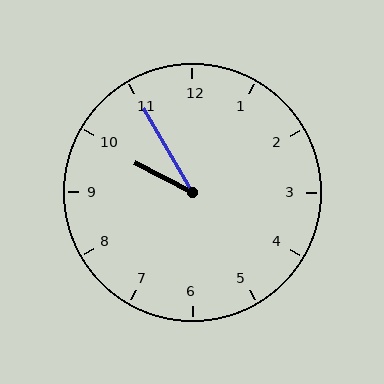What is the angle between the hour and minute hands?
Approximately 32 degrees.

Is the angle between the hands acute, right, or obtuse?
It is acute.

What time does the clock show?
9:55.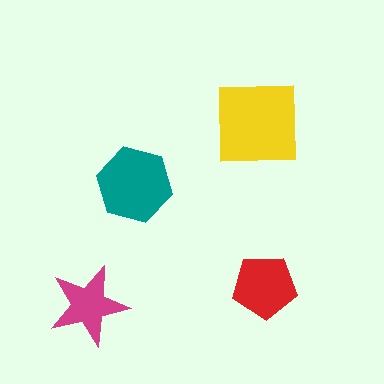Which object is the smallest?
The magenta star.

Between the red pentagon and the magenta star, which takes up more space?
The red pentagon.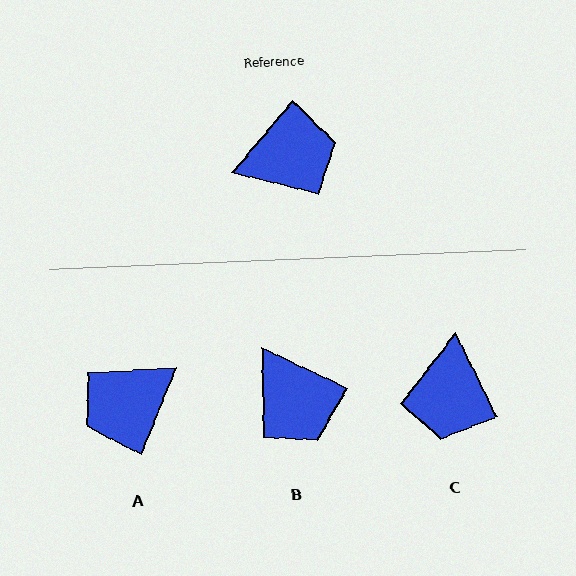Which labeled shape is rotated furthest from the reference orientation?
A, about 162 degrees away.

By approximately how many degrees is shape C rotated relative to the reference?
Approximately 114 degrees clockwise.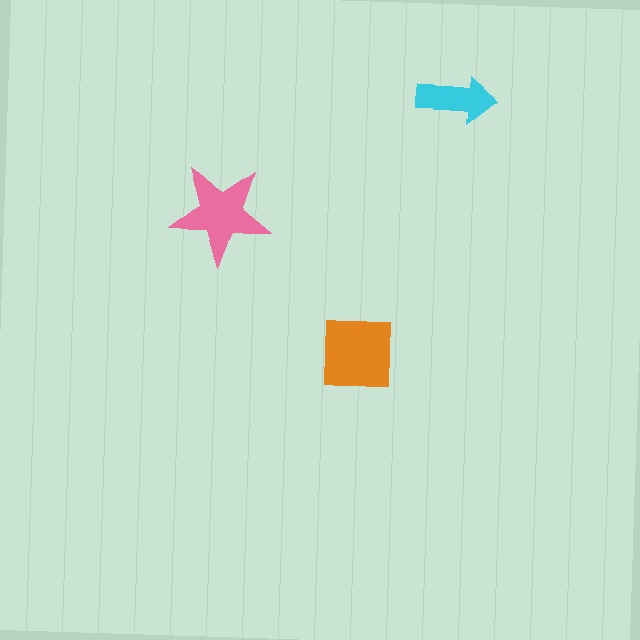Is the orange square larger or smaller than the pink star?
Larger.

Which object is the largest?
The orange square.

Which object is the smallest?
The cyan arrow.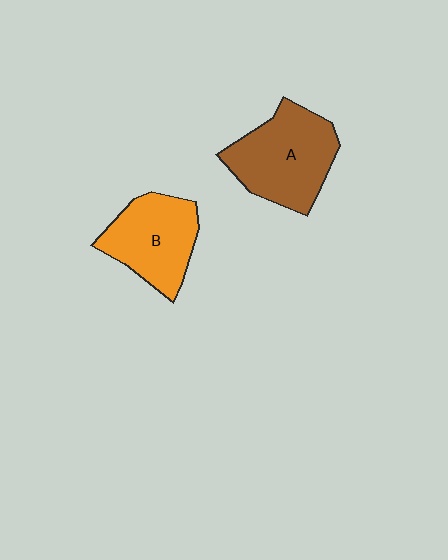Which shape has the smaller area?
Shape B (orange).